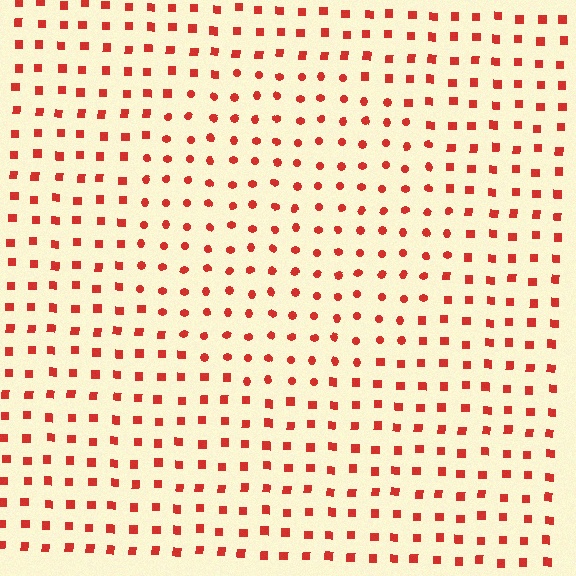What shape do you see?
I see a circle.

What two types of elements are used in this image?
The image uses circles inside the circle region and squares outside it.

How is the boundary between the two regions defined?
The boundary is defined by a change in element shape: circles inside vs. squares outside. All elements share the same color and spacing.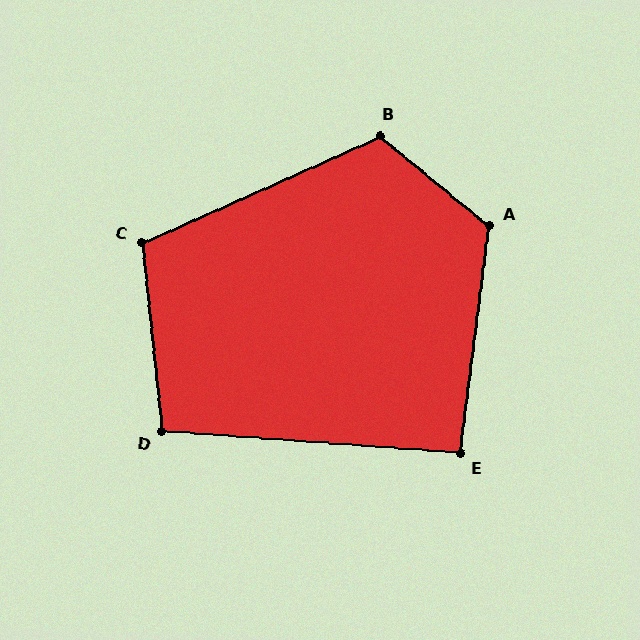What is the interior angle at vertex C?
Approximately 108 degrees (obtuse).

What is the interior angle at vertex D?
Approximately 100 degrees (obtuse).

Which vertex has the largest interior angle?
A, at approximately 122 degrees.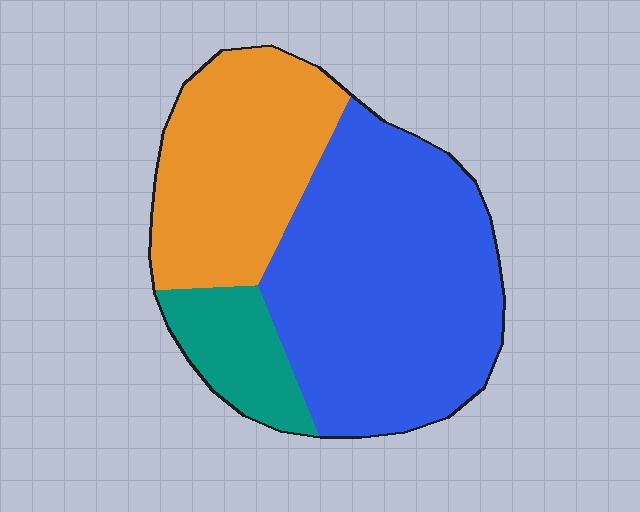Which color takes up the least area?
Teal, at roughly 15%.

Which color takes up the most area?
Blue, at roughly 55%.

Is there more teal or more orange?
Orange.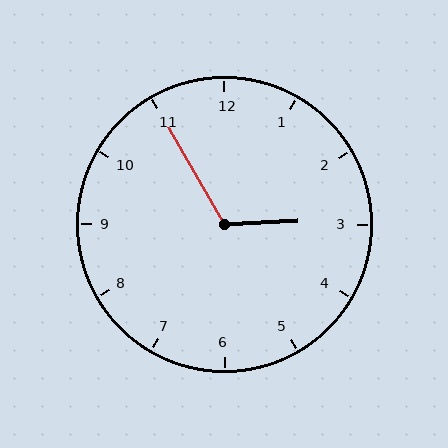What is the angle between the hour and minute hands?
Approximately 118 degrees.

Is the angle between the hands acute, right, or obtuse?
It is obtuse.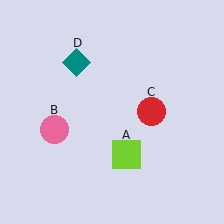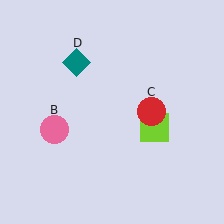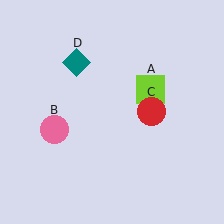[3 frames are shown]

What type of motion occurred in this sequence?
The lime square (object A) rotated counterclockwise around the center of the scene.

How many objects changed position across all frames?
1 object changed position: lime square (object A).